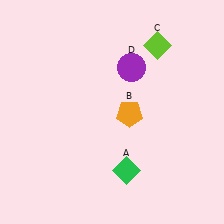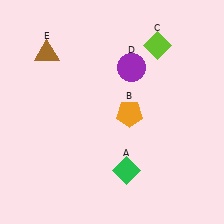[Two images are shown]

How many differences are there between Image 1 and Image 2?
There is 1 difference between the two images.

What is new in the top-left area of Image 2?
A brown triangle (E) was added in the top-left area of Image 2.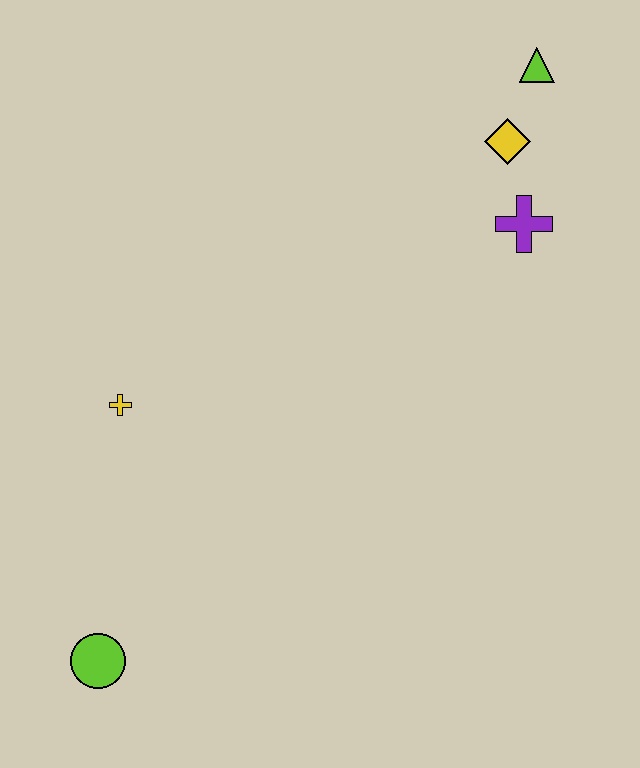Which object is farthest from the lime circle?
The lime triangle is farthest from the lime circle.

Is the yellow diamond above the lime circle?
Yes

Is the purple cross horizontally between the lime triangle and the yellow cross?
Yes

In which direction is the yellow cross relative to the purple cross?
The yellow cross is to the left of the purple cross.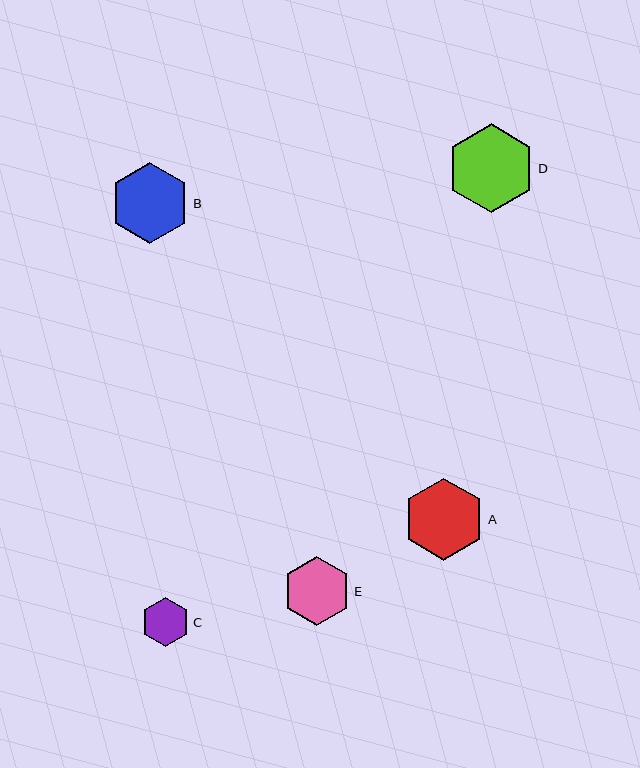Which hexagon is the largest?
Hexagon D is the largest with a size of approximately 89 pixels.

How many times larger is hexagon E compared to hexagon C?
Hexagon E is approximately 1.4 times the size of hexagon C.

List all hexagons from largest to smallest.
From largest to smallest: D, A, B, E, C.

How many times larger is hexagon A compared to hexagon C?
Hexagon A is approximately 1.7 times the size of hexagon C.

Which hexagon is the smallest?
Hexagon C is the smallest with a size of approximately 49 pixels.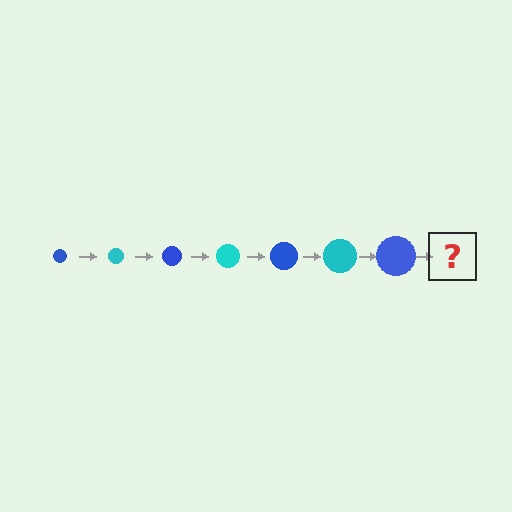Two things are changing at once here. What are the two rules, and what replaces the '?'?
The two rules are that the circle grows larger each step and the color cycles through blue and cyan. The '?' should be a cyan circle, larger than the previous one.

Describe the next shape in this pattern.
It should be a cyan circle, larger than the previous one.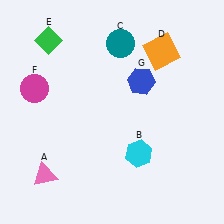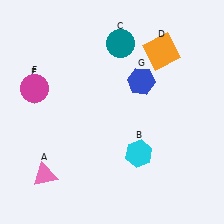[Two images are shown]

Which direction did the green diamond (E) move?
The green diamond (E) moved down.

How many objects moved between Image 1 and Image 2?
1 object moved between the two images.